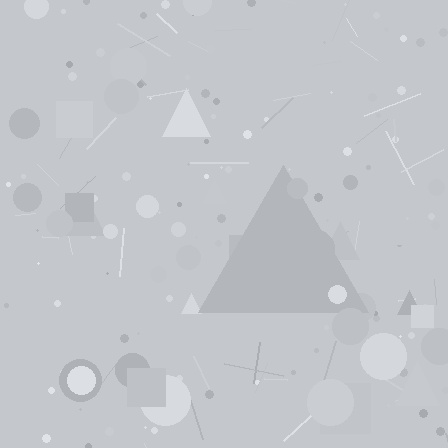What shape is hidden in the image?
A triangle is hidden in the image.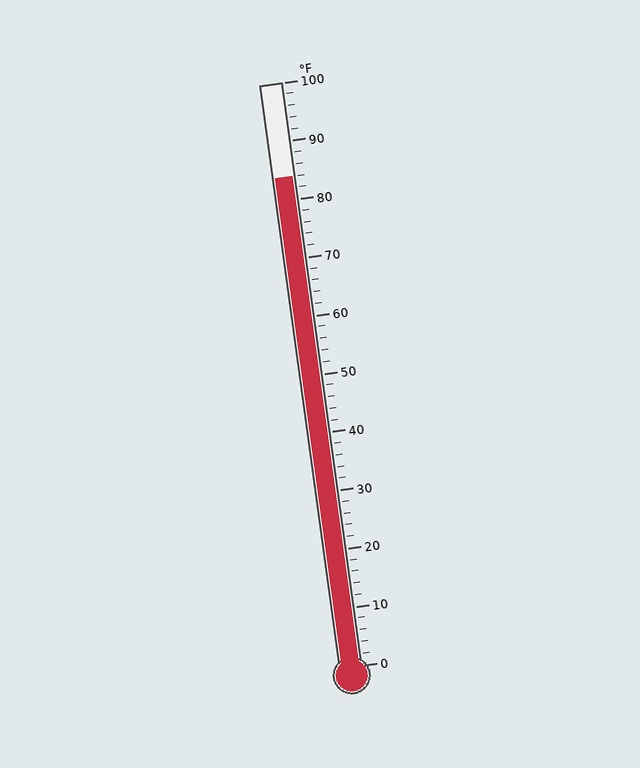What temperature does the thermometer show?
The thermometer shows approximately 84°F.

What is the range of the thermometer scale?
The thermometer scale ranges from 0°F to 100°F.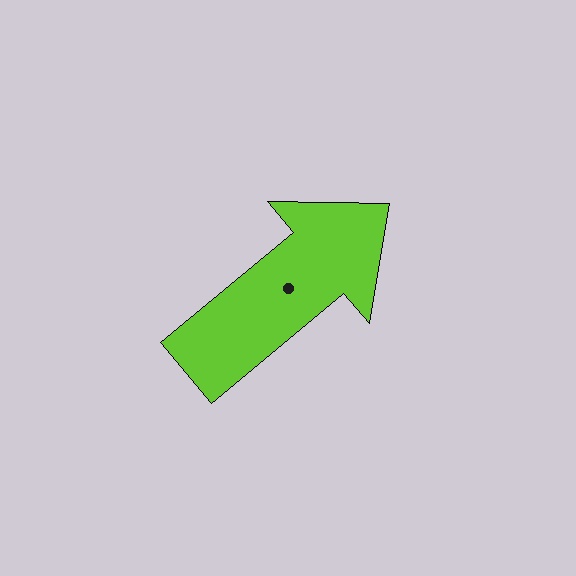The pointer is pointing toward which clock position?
Roughly 2 o'clock.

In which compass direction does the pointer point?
Northeast.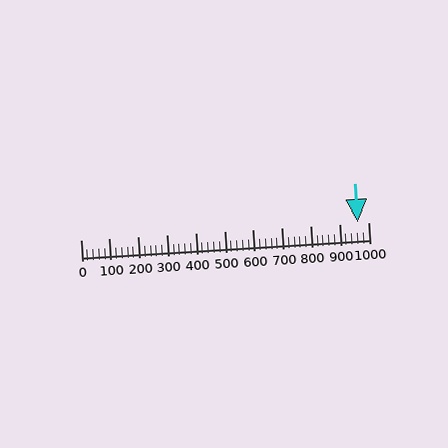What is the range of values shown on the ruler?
The ruler shows values from 0 to 1000.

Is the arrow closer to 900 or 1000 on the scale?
The arrow is closer to 1000.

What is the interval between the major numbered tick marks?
The major tick marks are spaced 100 units apart.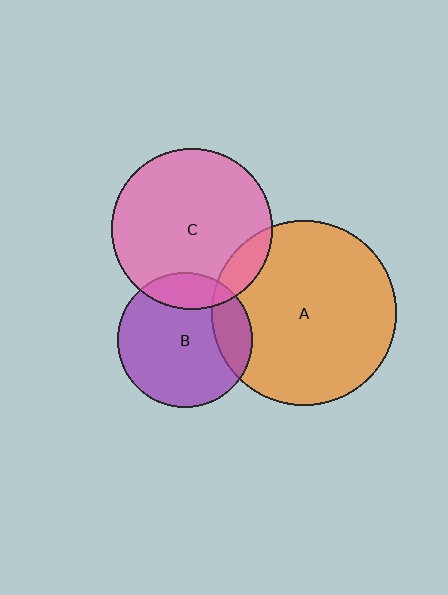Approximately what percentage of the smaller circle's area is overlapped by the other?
Approximately 10%.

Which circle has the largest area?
Circle A (orange).